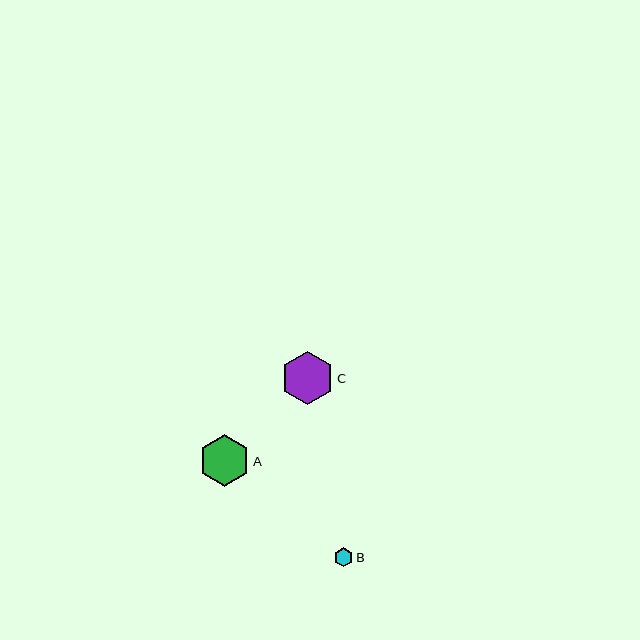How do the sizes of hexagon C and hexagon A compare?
Hexagon C and hexagon A are approximately the same size.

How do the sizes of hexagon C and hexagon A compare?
Hexagon C and hexagon A are approximately the same size.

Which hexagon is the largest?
Hexagon C is the largest with a size of approximately 53 pixels.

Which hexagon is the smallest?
Hexagon B is the smallest with a size of approximately 19 pixels.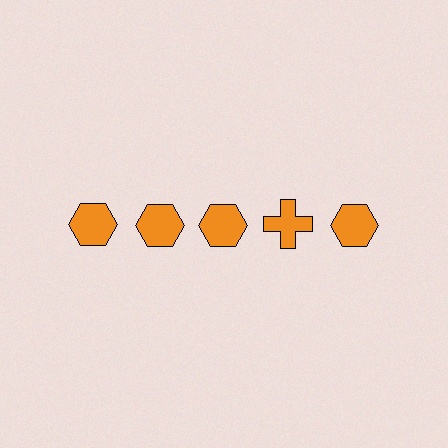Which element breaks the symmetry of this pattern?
The orange cross in the top row, second from right column breaks the symmetry. All other shapes are orange hexagons.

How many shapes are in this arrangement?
There are 5 shapes arranged in a grid pattern.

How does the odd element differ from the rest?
It has a different shape: cross instead of hexagon.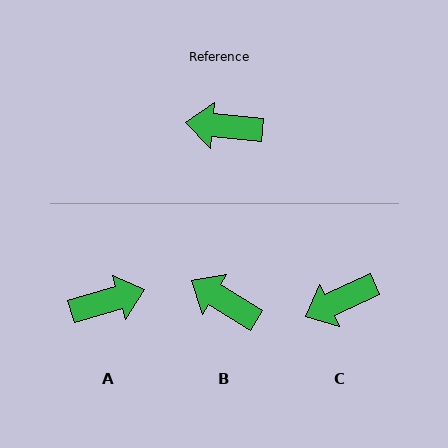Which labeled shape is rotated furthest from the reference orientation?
A, about 158 degrees away.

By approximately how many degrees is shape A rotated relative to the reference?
Approximately 158 degrees clockwise.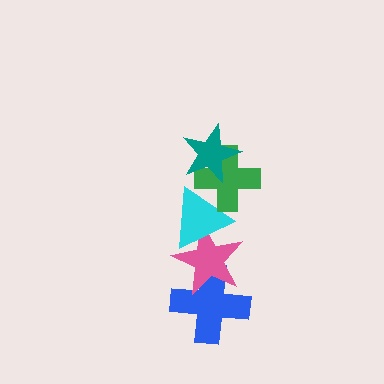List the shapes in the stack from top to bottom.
From top to bottom: the teal star, the green cross, the cyan triangle, the pink star, the blue cross.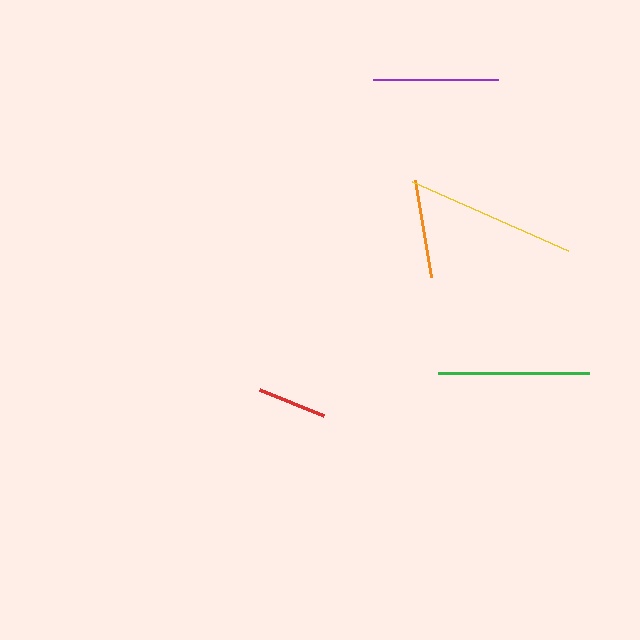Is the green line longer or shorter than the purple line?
The green line is longer than the purple line.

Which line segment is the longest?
The yellow line is the longest at approximately 170 pixels.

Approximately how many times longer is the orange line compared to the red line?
The orange line is approximately 1.4 times the length of the red line.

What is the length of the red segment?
The red segment is approximately 69 pixels long.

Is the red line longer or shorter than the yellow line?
The yellow line is longer than the red line.